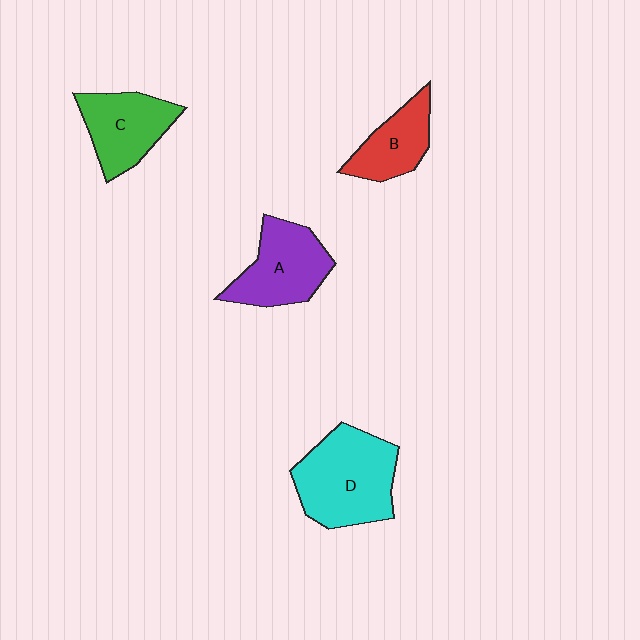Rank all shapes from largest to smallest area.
From largest to smallest: D (cyan), A (purple), C (green), B (red).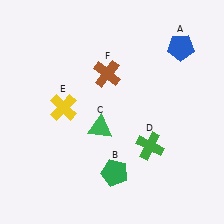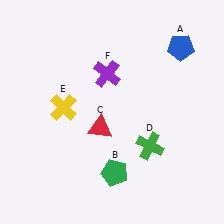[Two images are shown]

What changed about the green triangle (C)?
In Image 1, C is green. In Image 2, it changed to red.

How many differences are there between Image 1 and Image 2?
There are 2 differences between the two images.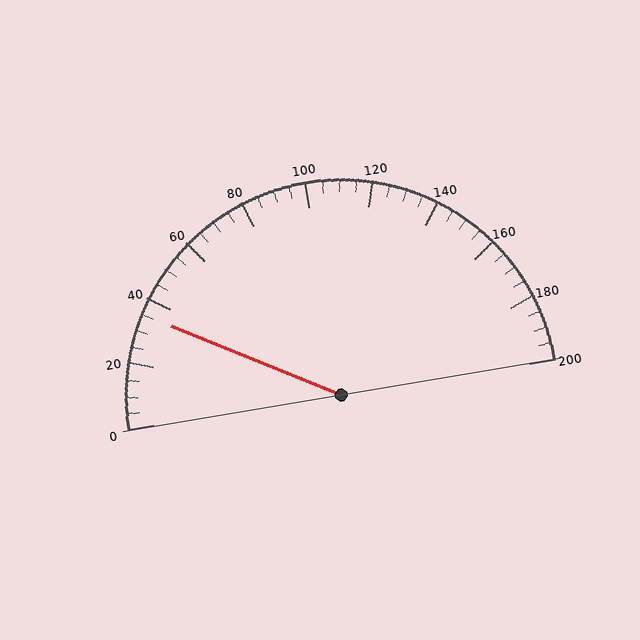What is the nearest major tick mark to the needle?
The nearest major tick mark is 40.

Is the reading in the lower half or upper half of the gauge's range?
The reading is in the lower half of the range (0 to 200).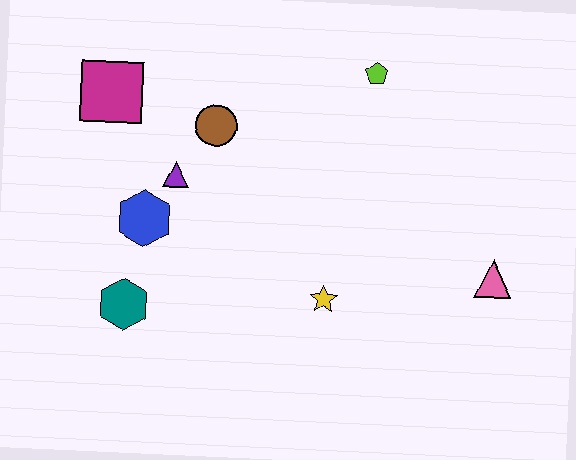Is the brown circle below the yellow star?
No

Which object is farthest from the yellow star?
The magenta square is farthest from the yellow star.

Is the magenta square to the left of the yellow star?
Yes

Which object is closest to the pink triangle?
The yellow star is closest to the pink triangle.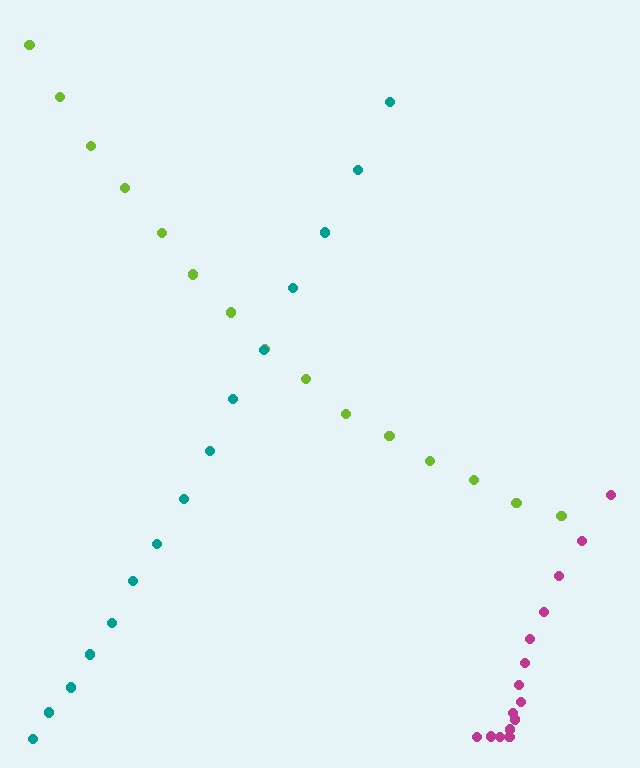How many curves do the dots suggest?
There are 3 distinct paths.